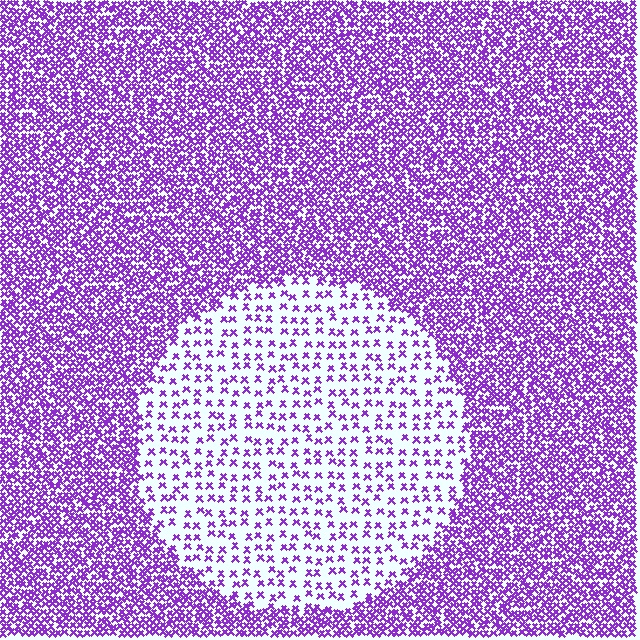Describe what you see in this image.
The image contains small purple elements arranged at two different densities. A circle-shaped region is visible where the elements are less densely packed than the surrounding area.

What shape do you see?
I see a circle.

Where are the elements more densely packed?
The elements are more densely packed outside the circle boundary.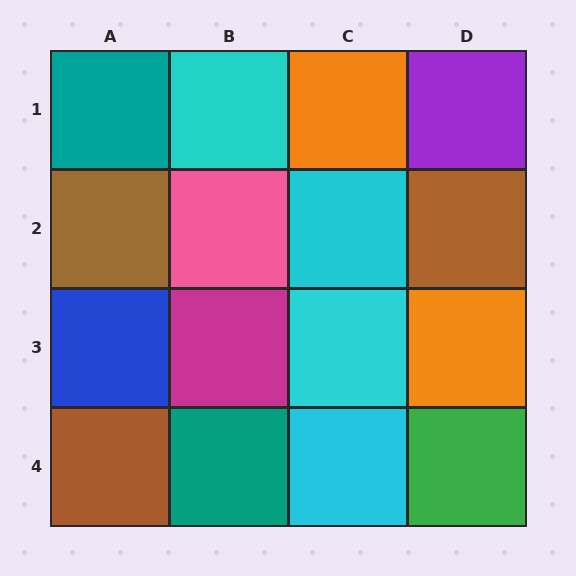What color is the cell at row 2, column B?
Pink.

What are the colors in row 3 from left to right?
Blue, magenta, cyan, orange.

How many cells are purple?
1 cell is purple.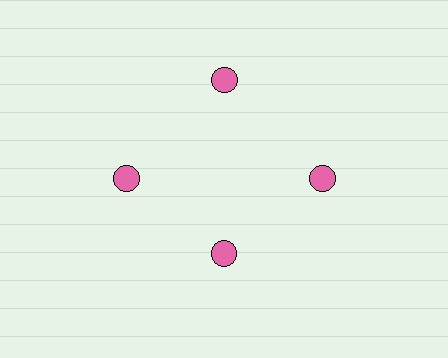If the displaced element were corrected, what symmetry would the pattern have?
It would have 4-fold rotational symmetry — the pattern would map onto itself every 90 degrees.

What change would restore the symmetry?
The symmetry would be restored by moving it outward, back onto the ring so that all 4 circles sit at equal angles and equal distance from the center.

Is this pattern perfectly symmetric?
No. The 4 pink circles are arranged in a ring, but one element near the 6 o'clock position is pulled inward toward the center, breaking the 4-fold rotational symmetry.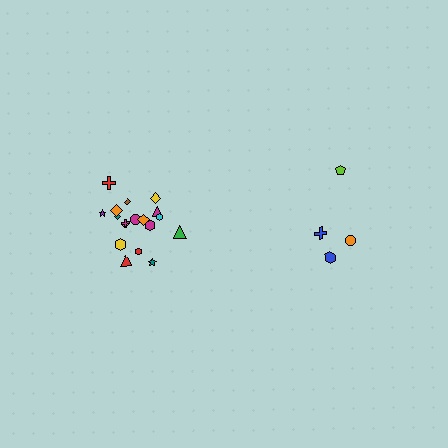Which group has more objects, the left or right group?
The left group.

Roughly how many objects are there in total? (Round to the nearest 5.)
Roughly 20 objects in total.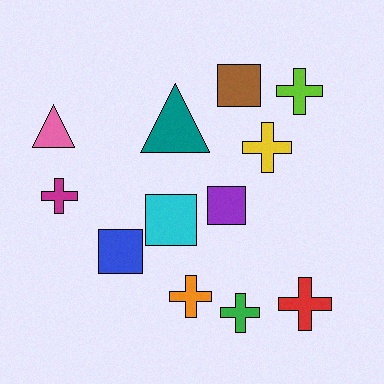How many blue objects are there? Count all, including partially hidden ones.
There is 1 blue object.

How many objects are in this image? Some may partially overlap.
There are 12 objects.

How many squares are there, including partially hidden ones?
There are 4 squares.